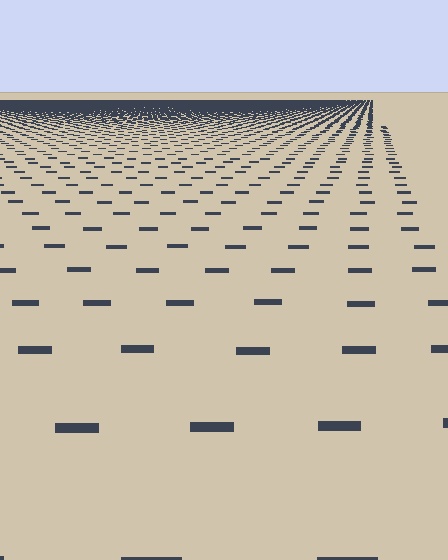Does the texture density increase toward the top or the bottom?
Density increases toward the top.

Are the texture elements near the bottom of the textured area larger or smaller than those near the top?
Larger. Near the bottom, elements are closer to the viewer and appear at a bigger on-screen size.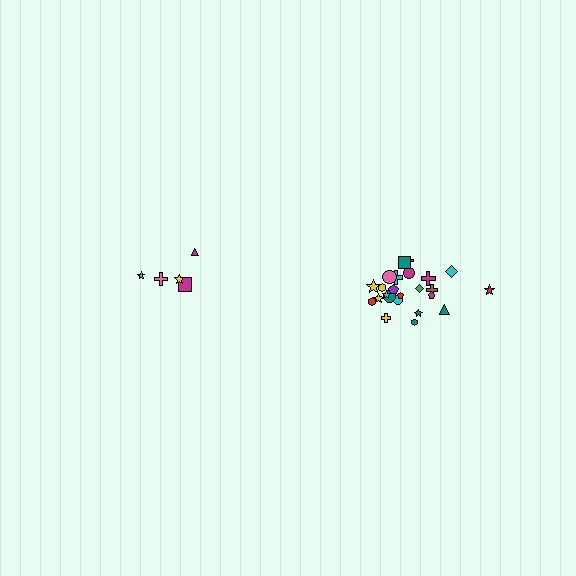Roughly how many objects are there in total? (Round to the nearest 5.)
Roughly 30 objects in total.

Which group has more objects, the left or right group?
The right group.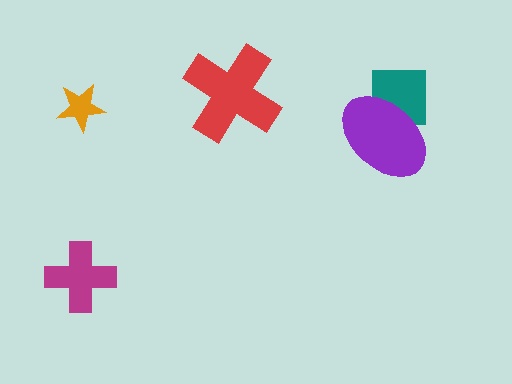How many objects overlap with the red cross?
0 objects overlap with the red cross.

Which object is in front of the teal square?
The purple ellipse is in front of the teal square.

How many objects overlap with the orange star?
0 objects overlap with the orange star.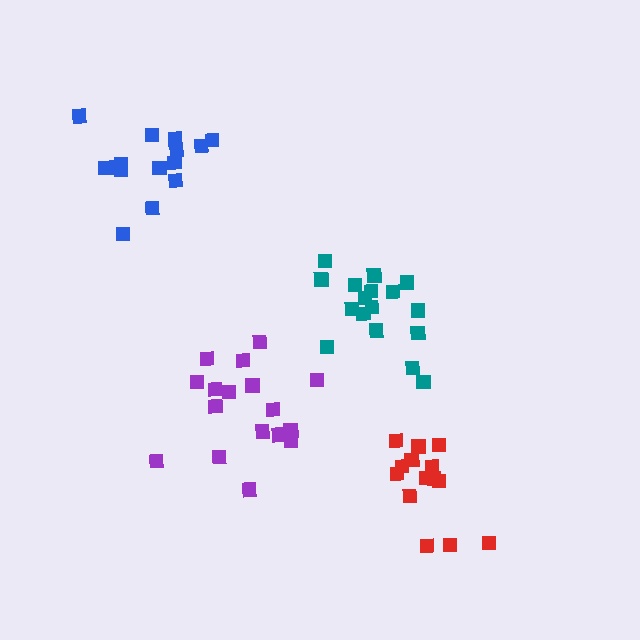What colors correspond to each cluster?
The clusters are colored: teal, blue, purple, red.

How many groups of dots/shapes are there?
There are 4 groups.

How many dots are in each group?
Group 1: 17 dots, Group 2: 15 dots, Group 3: 17 dots, Group 4: 14 dots (63 total).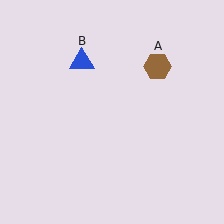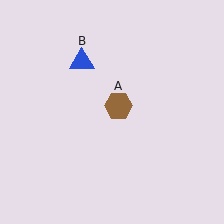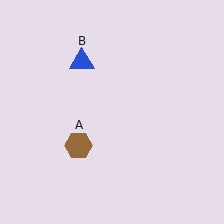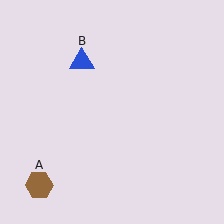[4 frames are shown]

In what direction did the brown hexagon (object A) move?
The brown hexagon (object A) moved down and to the left.